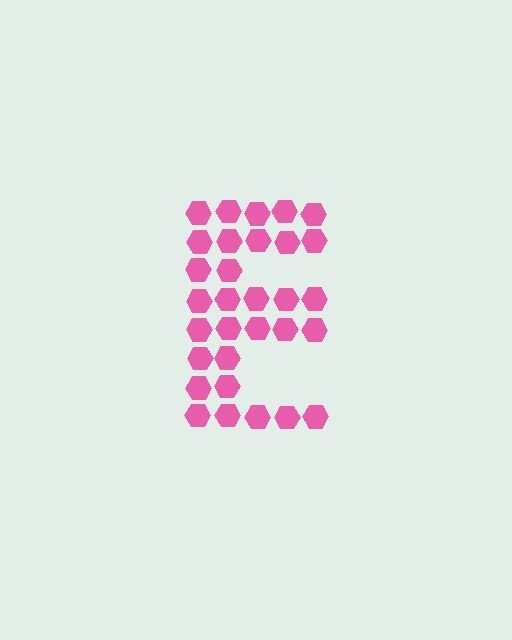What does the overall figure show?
The overall figure shows the letter E.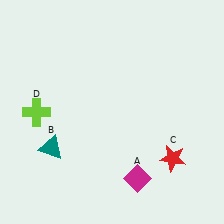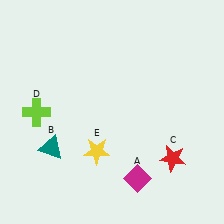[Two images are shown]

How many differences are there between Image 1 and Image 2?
There is 1 difference between the two images.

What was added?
A yellow star (E) was added in Image 2.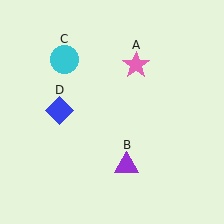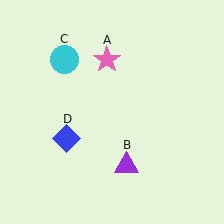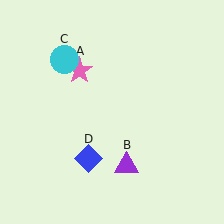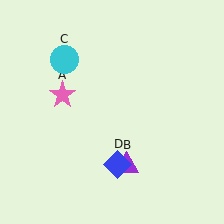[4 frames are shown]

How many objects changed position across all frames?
2 objects changed position: pink star (object A), blue diamond (object D).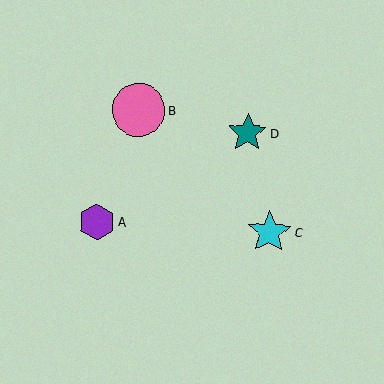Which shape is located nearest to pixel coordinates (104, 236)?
The purple hexagon (labeled A) at (97, 222) is nearest to that location.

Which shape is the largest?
The pink circle (labeled B) is the largest.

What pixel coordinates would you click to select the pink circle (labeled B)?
Click at (138, 110) to select the pink circle B.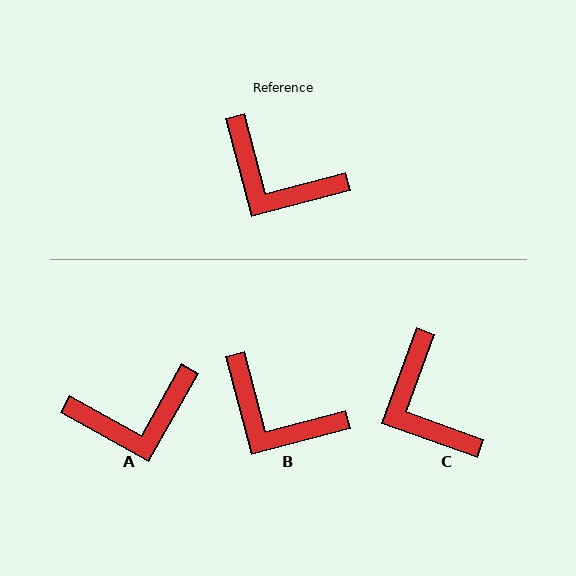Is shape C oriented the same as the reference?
No, it is off by about 35 degrees.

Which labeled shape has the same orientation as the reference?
B.